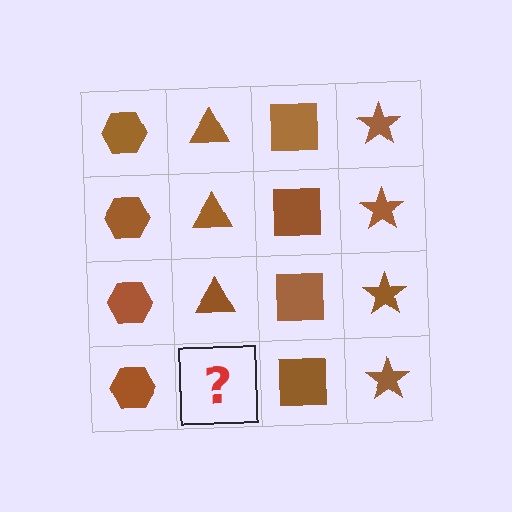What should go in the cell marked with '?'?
The missing cell should contain a brown triangle.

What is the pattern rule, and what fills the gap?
The rule is that each column has a consistent shape. The gap should be filled with a brown triangle.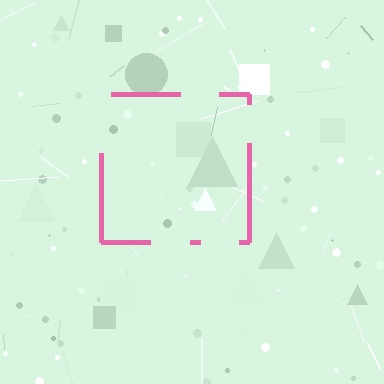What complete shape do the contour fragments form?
The contour fragments form a square.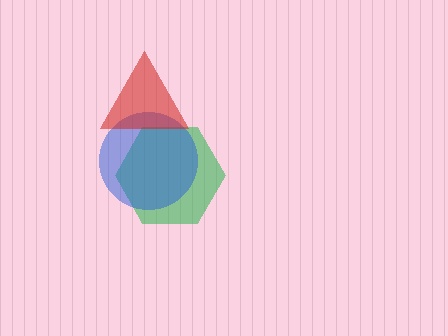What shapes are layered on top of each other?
The layered shapes are: a green hexagon, a blue circle, a red triangle.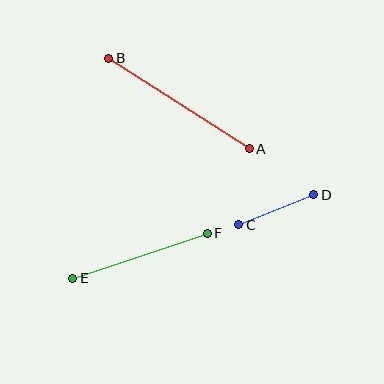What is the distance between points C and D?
The distance is approximately 81 pixels.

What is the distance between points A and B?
The distance is approximately 167 pixels.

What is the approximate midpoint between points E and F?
The midpoint is at approximately (140, 256) pixels.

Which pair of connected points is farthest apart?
Points A and B are farthest apart.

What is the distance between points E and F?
The distance is approximately 142 pixels.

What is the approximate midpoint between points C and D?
The midpoint is at approximately (276, 210) pixels.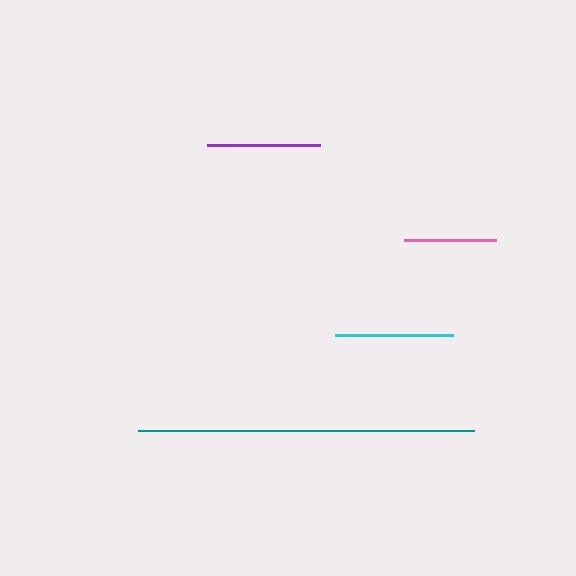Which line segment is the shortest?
The pink line is the shortest at approximately 92 pixels.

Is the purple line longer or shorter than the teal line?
The teal line is longer than the purple line.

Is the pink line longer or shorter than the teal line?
The teal line is longer than the pink line.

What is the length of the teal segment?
The teal segment is approximately 335 pixels long.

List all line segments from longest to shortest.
From longest to shortest: teal, cyan, purple, pink.